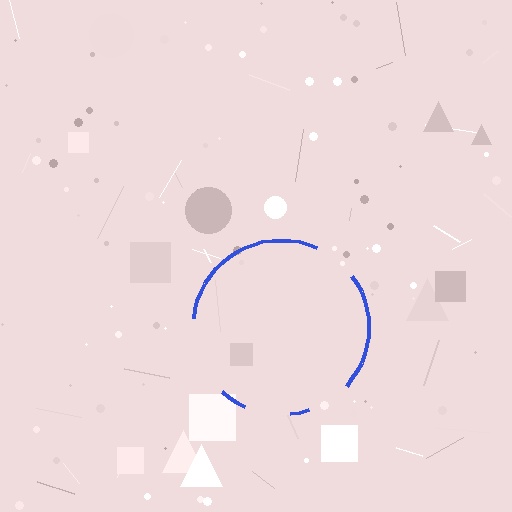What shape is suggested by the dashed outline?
The dashed outline suggests a circle.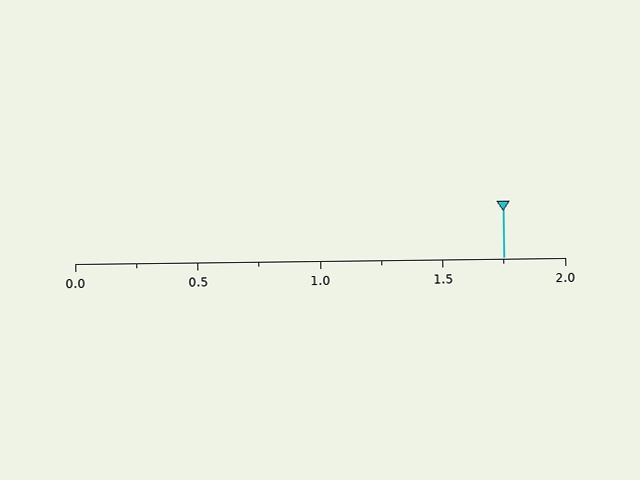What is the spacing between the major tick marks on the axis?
The major ticks are spaced 0.5 apart.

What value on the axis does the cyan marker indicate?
The marker indicates approximately 1.75.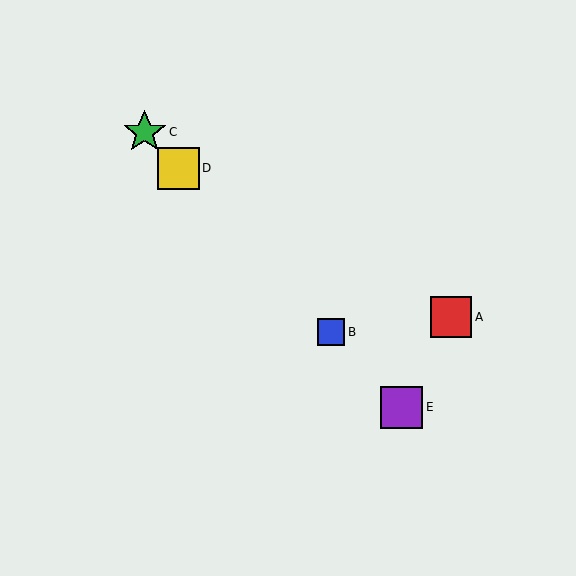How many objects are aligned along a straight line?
4 objects (B, C, D, E) are aligned along a straight line.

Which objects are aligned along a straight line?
Objects B, C, D, E are aligned along a straight line.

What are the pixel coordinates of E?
Object E is at (402, 407).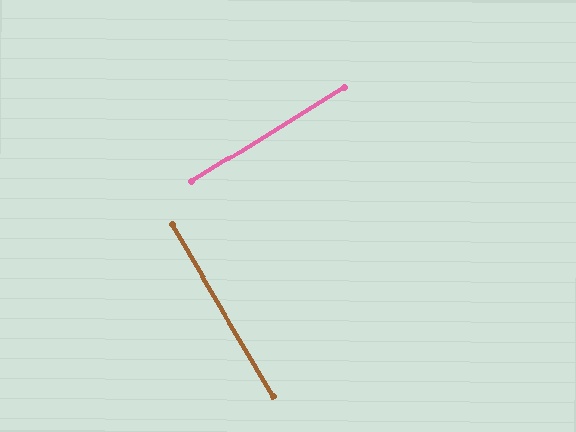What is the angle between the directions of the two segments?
Approximately 89 degrees.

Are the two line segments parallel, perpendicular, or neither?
Perpendicular — they meet at approximately 89°.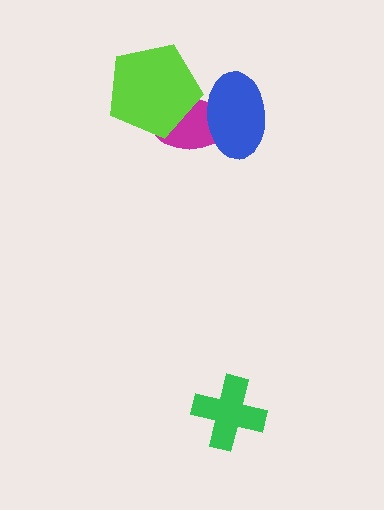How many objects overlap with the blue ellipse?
1 object overlaps with the blue ellipse.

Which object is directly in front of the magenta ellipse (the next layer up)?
The blue ellipse is directly in front of the magenta ellipse.